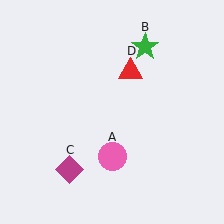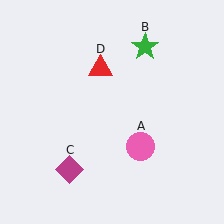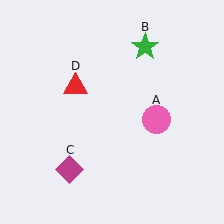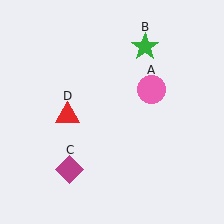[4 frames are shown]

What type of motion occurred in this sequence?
The pink circle (object A), red triangle (object D) rotated counterclockwise around the center of the scene.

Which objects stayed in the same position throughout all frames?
Green star (object B) and magenta diamond (object C) remained stationary.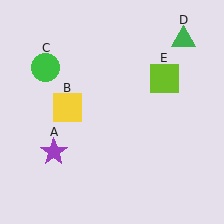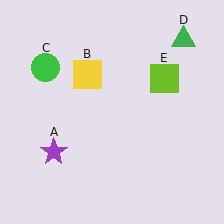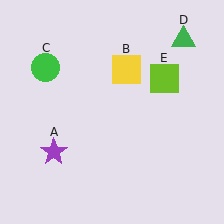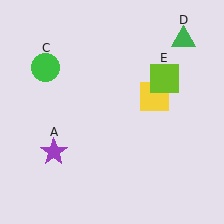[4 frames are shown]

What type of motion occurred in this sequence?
The yellow square (object B) rotated clockwise around the center of the scene.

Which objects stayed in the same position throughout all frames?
Purple star (object A) and green circle (object C) and green triangle (object D) and lime square (object E) remained stationary.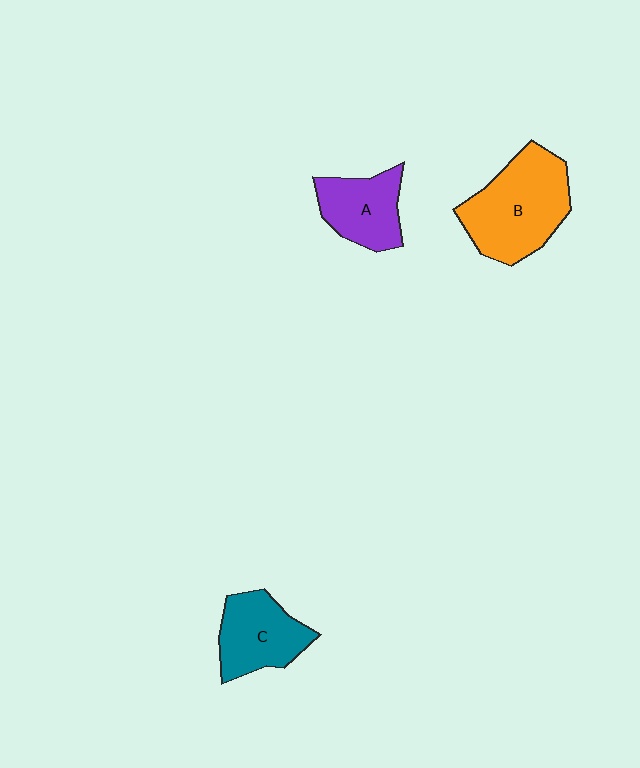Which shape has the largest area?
Shape B (orange).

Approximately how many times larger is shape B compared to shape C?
Approximately 1.5 times.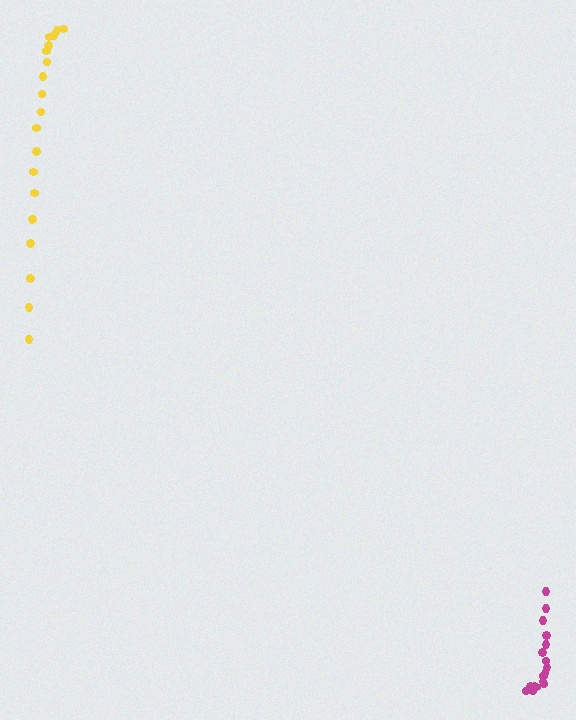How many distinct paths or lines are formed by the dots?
There are 2 distinct paths.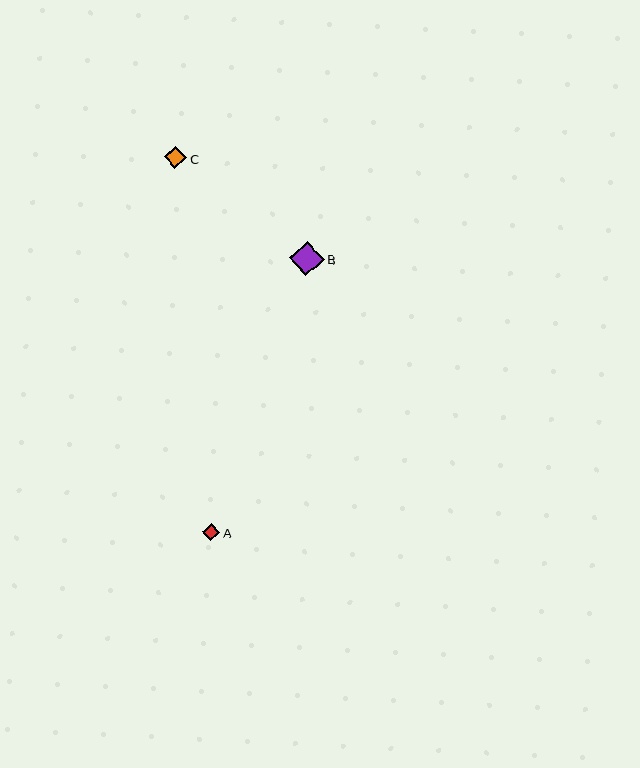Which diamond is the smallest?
Diamond A is the smallest with a size of approximately 17 pixels.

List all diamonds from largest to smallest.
From largest to smallest: B, C, A.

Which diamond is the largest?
Diamond B is the largest with a size of approximately 34 pixels.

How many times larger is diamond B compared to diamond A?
Diamond B is approximately 2.0 times the size of diamond A.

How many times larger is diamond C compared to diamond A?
Diamond C is approximately 1.3 times the size of diamond A.